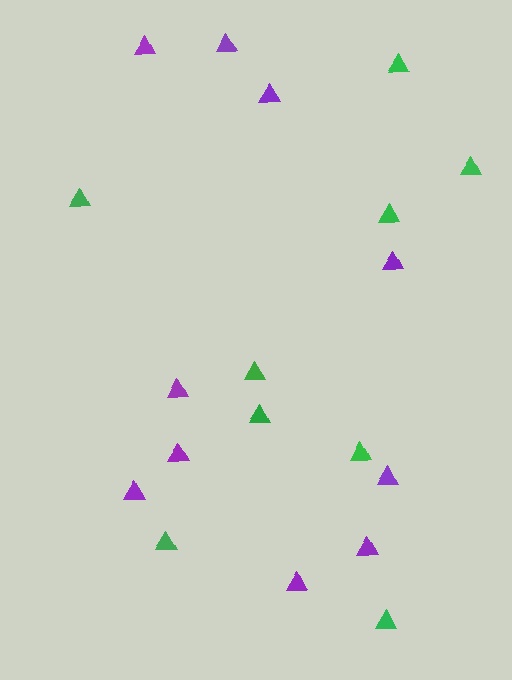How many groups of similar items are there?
There are 2 groups: one group of purple triangles (10) and one group of green triangles (9).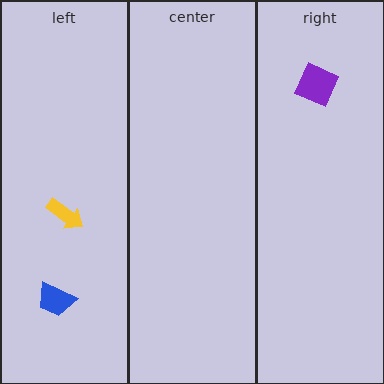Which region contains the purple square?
The right region.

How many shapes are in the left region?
2.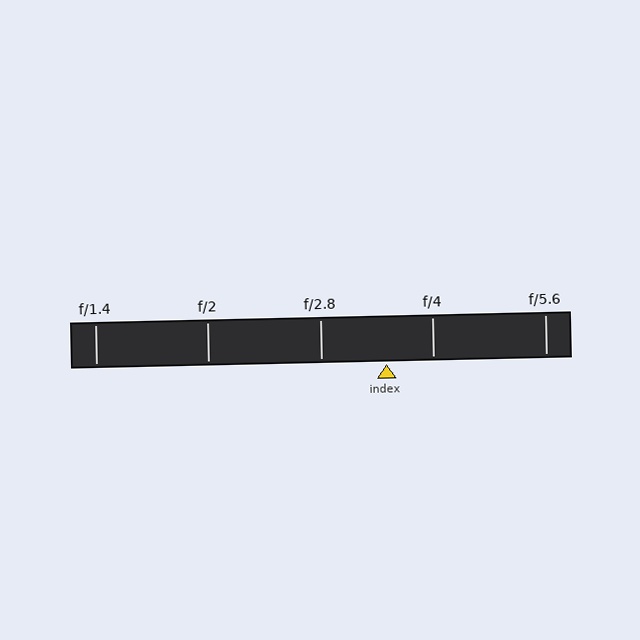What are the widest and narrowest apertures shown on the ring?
The widest aperture shown is f/1.4 and the narrowest is f/5.6.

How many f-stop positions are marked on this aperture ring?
There are 5 f-stop positions marked.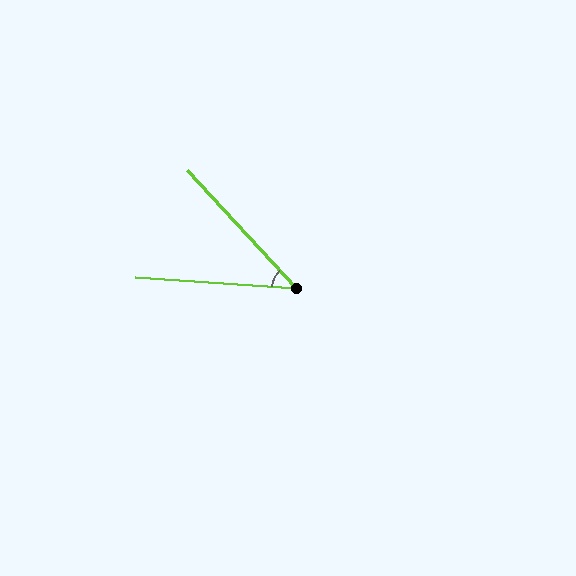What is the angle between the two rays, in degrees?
Approximately 43 degrees.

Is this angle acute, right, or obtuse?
It is acute.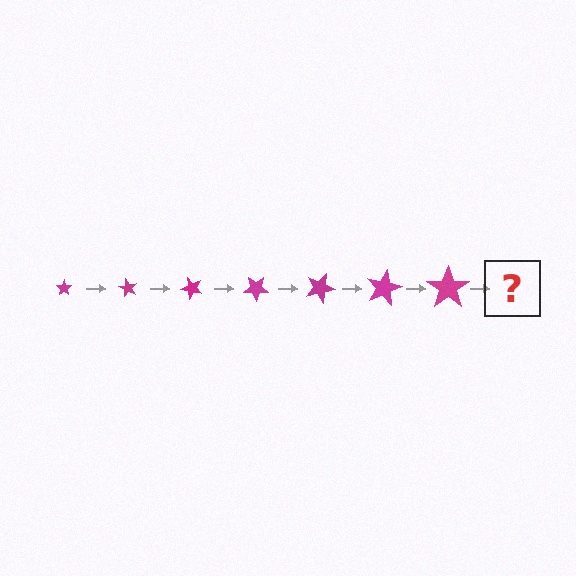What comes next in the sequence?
The next element should be a star, larger than the previous one and rotated 420 degrees from the start.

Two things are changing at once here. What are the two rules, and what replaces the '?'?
The two rules are that the star grows larger each step and it rotates 60 degrees each step. The '?' should be a star, larger than the previous one and rotated 420 degrees from the start.